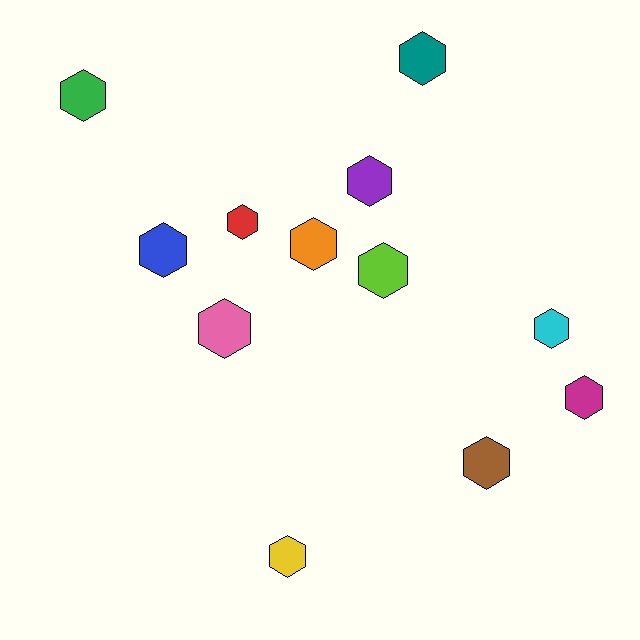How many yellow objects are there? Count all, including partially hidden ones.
There is 1 yellow object.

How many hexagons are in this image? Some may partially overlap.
There are 12 hexagons.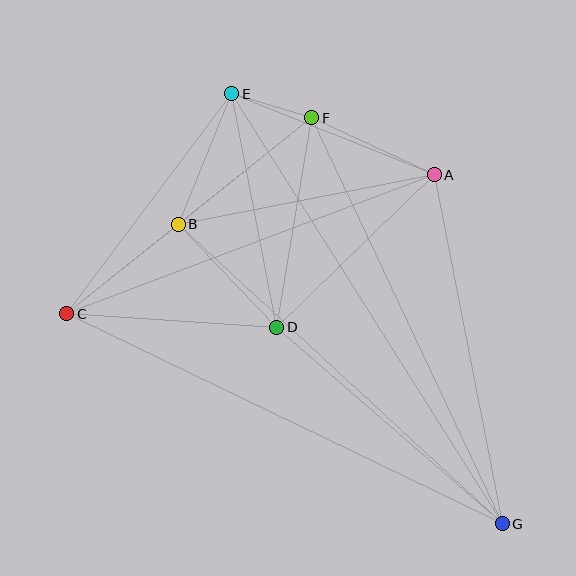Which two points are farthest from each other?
Points E and G are farthest from each other.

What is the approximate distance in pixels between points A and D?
The distance between A and D is approximately 219 pixels.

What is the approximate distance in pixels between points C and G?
The distance between C and G is approximately 483 pixels.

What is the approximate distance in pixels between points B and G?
The distance between B and G is approximately 441 pixels.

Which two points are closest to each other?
Points E and F are closest to each other.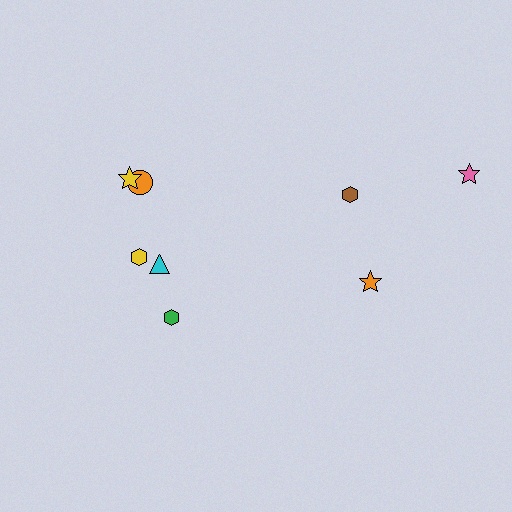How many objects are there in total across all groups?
There are 8 objects.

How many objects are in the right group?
There are 3 objects.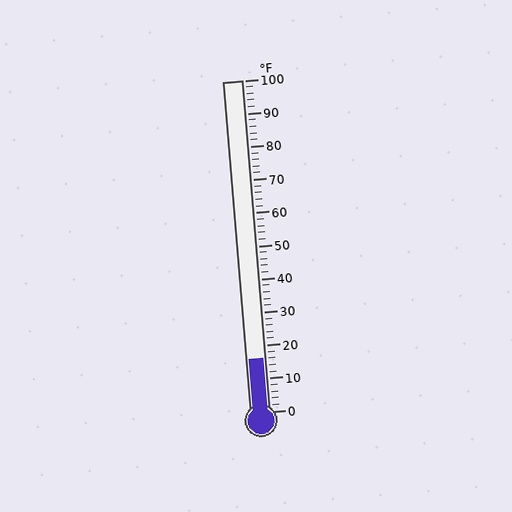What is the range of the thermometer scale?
The thermometer scale ranges from 0°F to 100°F.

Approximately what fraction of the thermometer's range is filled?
The thermometer is filled to approximately 15% of its range.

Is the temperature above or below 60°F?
The temperature is below 60°F.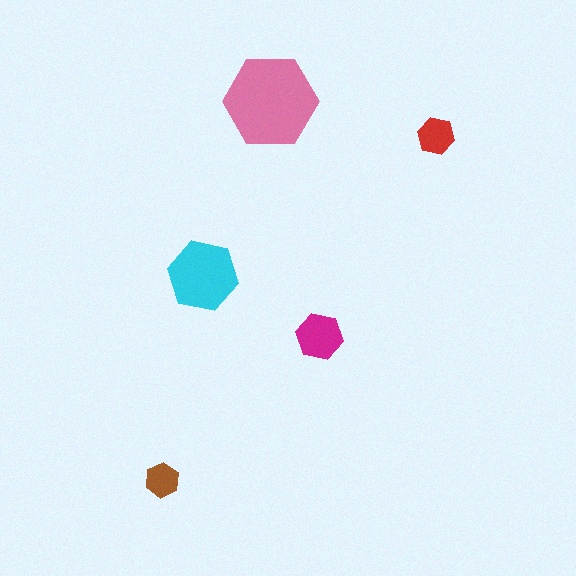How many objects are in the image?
There are 5 objects in the image.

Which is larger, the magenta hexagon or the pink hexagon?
The pink one.